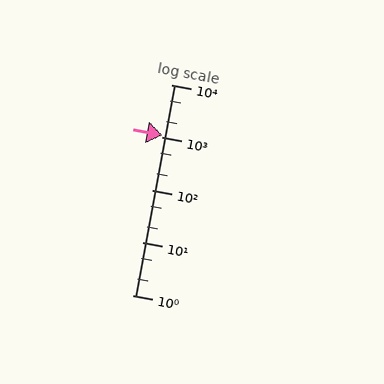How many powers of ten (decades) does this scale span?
The scale spans 4 decades, from 1 to 10000.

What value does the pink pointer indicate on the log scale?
The pointer indicates approximately 1100.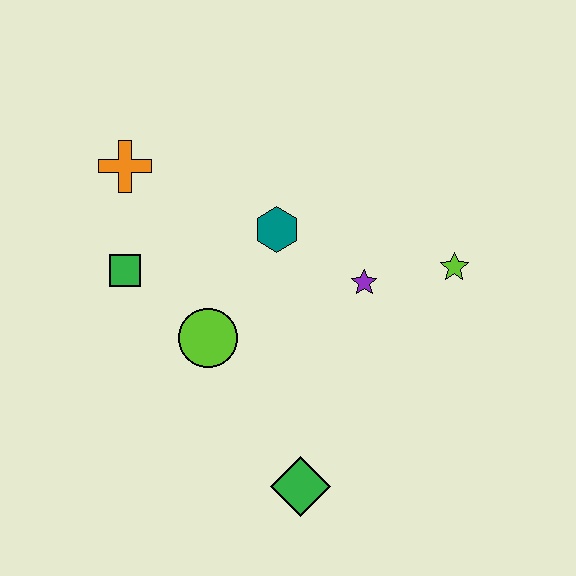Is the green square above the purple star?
Yes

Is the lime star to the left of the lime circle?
No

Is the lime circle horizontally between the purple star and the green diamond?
No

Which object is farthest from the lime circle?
The lime star is farthest from the lime circle.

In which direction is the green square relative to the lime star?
The green square is to the left of the lime star.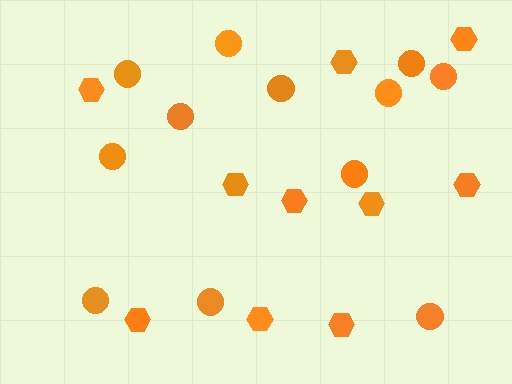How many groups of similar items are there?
There are 2 groups: one group of hexagons (10) and one group of circles (12).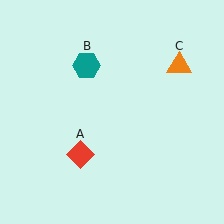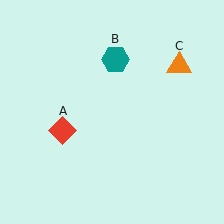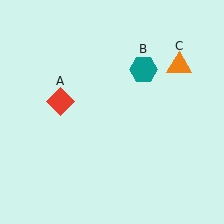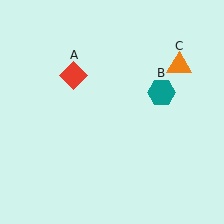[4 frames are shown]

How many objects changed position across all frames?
2 objects changed position: red diamond (object A), teal hexagon (object B).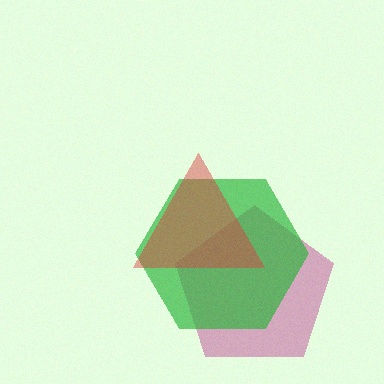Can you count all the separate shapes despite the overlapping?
Yes, there are 3 separate shapes.